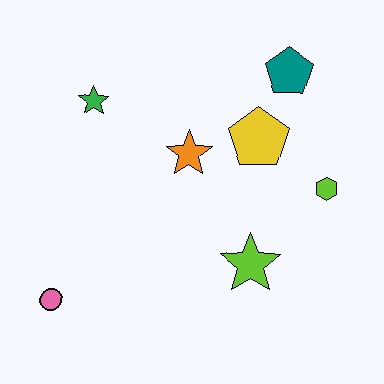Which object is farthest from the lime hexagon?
The pink circle is farthest from the lime hexagon.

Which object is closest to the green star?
The orange star is closest to the green star.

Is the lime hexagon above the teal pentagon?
No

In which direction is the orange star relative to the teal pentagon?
The orange star is to the left of the teal pentagon.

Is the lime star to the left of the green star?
No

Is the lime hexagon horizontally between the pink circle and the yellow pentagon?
No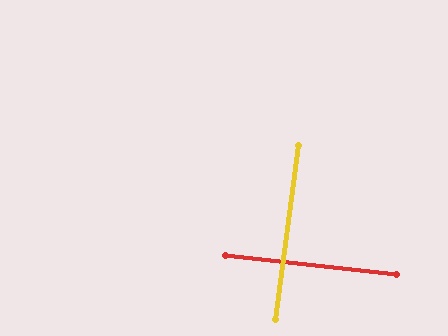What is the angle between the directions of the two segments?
Approximately 89 degrees.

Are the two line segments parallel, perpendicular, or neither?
Perpendicular — they meet at approximately 89°.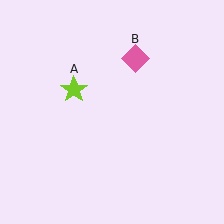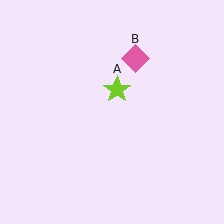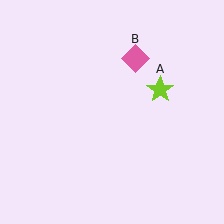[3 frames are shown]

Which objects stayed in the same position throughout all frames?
Pink diamond (object B) remained stationary.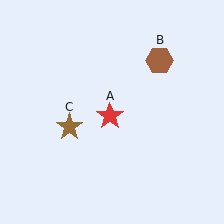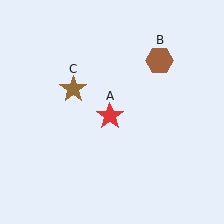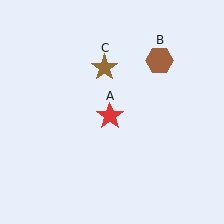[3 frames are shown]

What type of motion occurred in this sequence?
The brown star (object C) rotated clockwise around the center of the scene.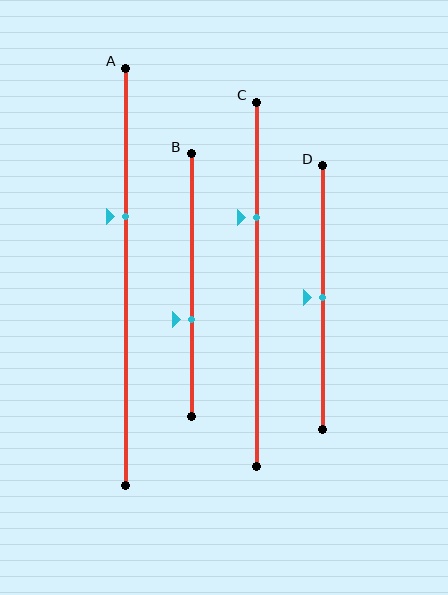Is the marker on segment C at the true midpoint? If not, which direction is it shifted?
No, the marker on segment C is shifted upward by about 19% of the segment length.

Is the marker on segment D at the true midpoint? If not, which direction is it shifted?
Yes, the marker on segment D is at the true midpoint.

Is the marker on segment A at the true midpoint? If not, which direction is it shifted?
No, the marker on segment A is shifted upward by about 14% of the segment length.